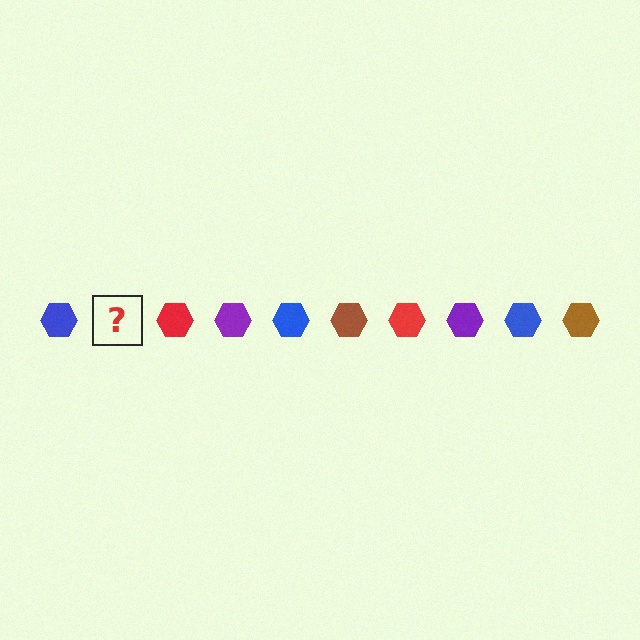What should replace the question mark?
The question mark should be replaced with a brown hexagon.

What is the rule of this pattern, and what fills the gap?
The rule is that the pattern cycles through blue, brown, red, purple hexagons. The gap should be filled with a brown hexagon.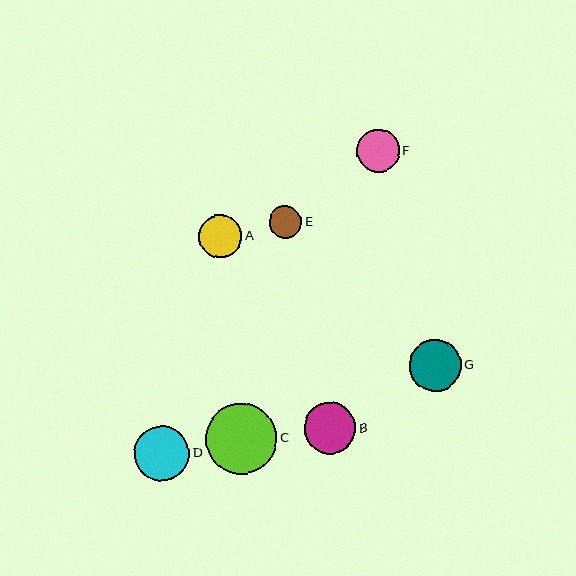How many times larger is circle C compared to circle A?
Circle C is approximately 1.6 times the size of circle A.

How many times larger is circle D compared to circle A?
Circle D is approximately 1.3 times the size of circle A.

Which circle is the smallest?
Circle E is the smallest with a size of approximately 33 pixels.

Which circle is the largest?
Circle C is the largest with a size of approximately 71 pixels.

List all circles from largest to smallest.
From largest to smallest: C, D, G, B, A, F, E.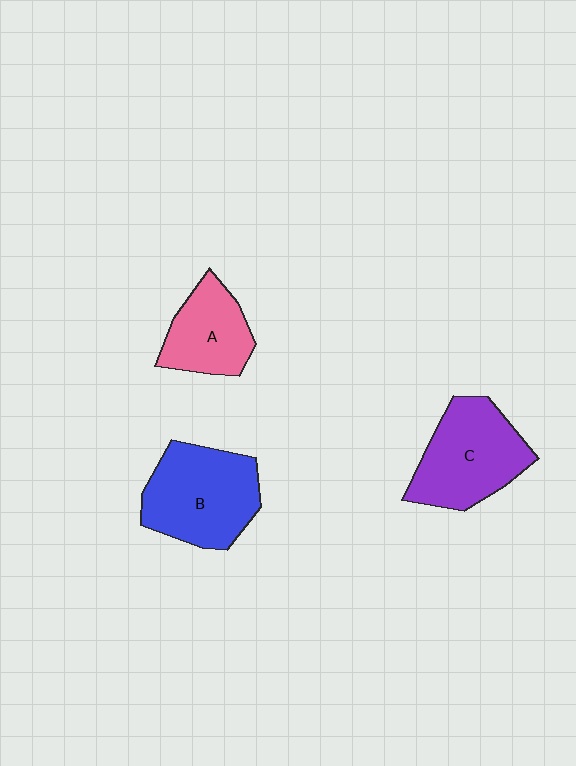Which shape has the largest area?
Shape B (blue).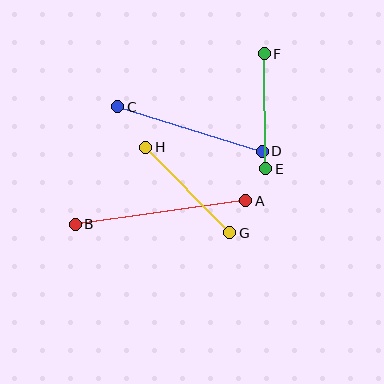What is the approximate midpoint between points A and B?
The midpoint is at approximately (160, 212) pixels.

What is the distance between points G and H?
The distance is approximately 120 pixels.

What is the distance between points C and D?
The distance is approximately 151 pixels.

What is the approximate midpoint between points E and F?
The midpoint is at approximately (265, 111) pixels.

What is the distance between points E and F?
The distance is approximately 115 pixels.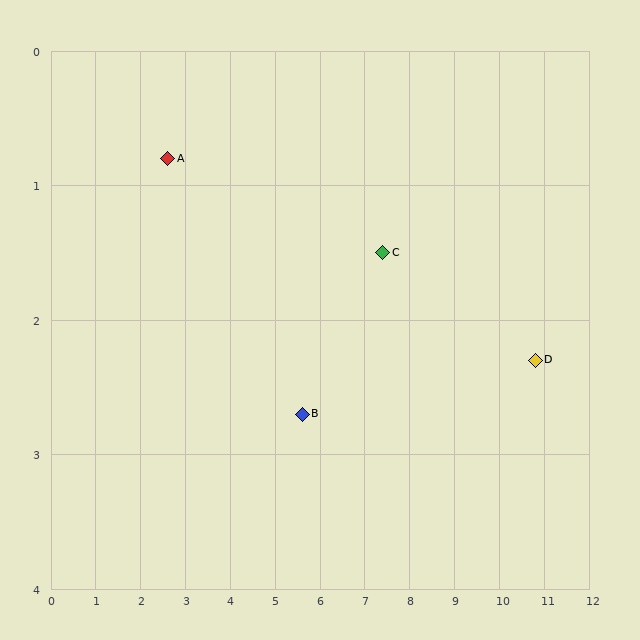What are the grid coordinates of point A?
Point A is at approximately (2.6, 0.8).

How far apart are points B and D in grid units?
Points B and D are about 5.2 grid units apart.